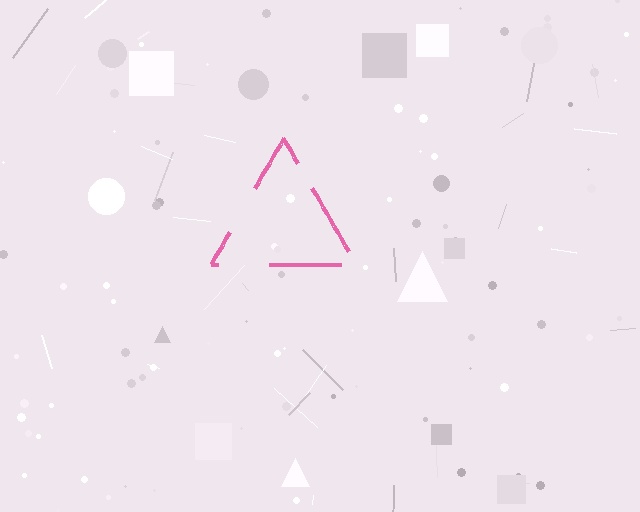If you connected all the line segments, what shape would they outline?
They would outline a triangle.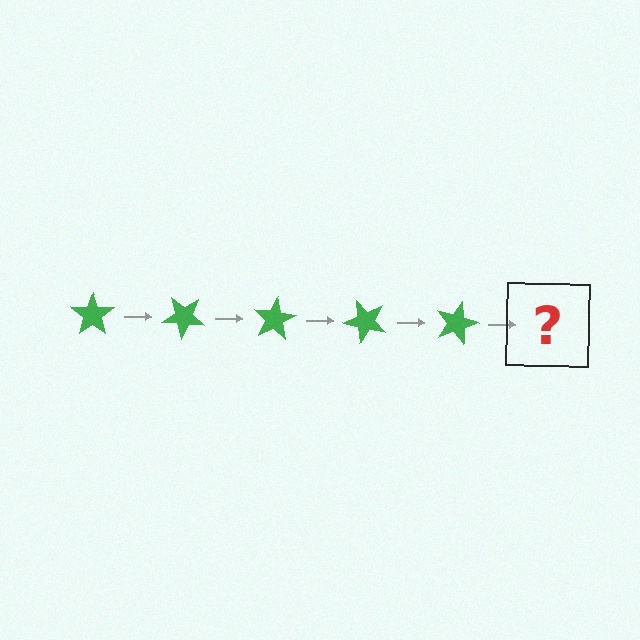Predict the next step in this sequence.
The next step is a green star rotated 200 degrees.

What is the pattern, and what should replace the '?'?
The pattern is that the star rotates 40 degrees each step. The '?' should be a green star rotated 200 degrees.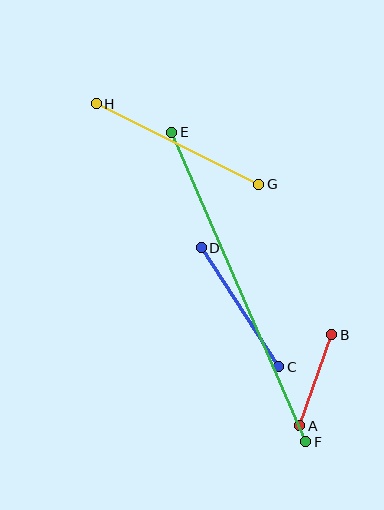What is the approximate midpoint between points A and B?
The midpoint is at approximately (316, 380) pixels.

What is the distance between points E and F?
The distance is approximately 337 pixels.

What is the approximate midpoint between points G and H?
The midpoint is at approximately (177, 144) pixels.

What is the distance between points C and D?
The distance is approximately 142 pixels.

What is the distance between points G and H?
The distance is approximately 181 pixels.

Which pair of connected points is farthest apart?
Points E and F are farthest apart.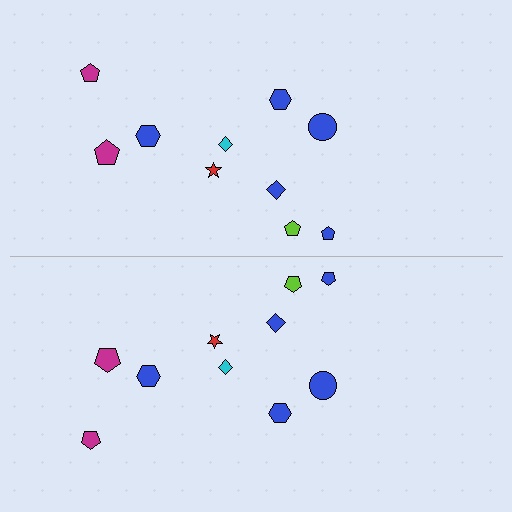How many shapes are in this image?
There are 20 shapes in this image.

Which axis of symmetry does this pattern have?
The pattern has a horizontal axis of symmetry running through the center of the image.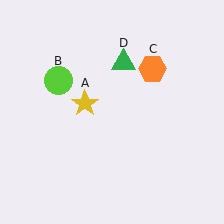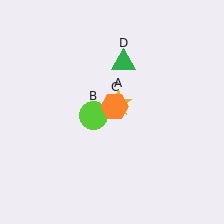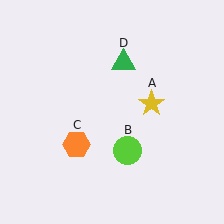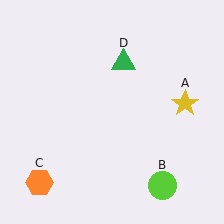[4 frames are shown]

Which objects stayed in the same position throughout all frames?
Green triangle (object D) remained stationary.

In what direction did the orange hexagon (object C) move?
The orange hexagon (object C) moved down and to the left.